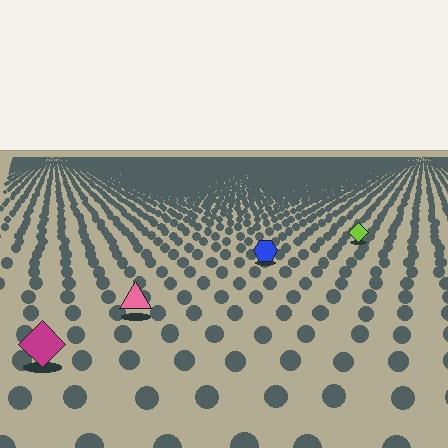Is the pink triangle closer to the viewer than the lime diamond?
Yes. The pink triangle is closer — you can tell from the texture gradient: the ground texture is coarser near it.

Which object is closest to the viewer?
The magenta diamond is closest. The texture marks near it are larger and more spread out.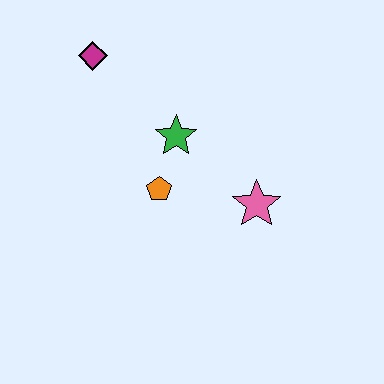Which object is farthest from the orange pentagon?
The magenta diamond is farthest from the orange pentagon.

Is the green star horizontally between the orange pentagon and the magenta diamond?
No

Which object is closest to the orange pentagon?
The green star is closest to the orange pentagon.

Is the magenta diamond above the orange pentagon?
Yes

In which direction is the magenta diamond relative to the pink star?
The magenta diamond is to the left of the pink star.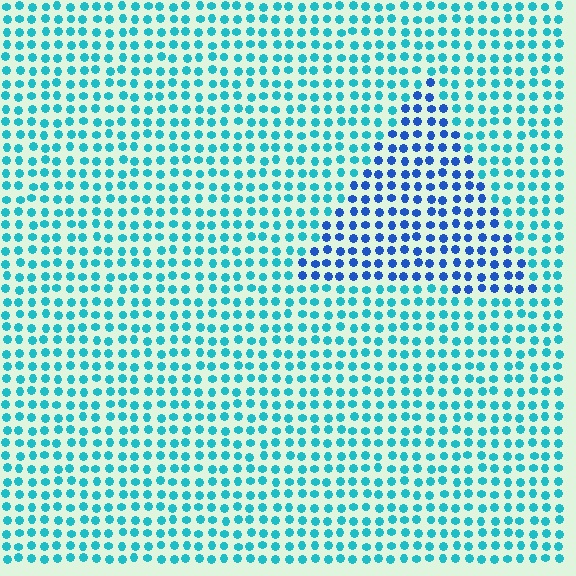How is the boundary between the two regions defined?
The boundary is defined purely by a slight shift in hue (about 38 degrees). Spacing, size, and orientation are identical on both sides.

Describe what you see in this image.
The image is filled with small cyan elements in a uniform arrangement. A triangle-shaped region is visible where the elements are tinted to a slightly different hue, forming a subtle color boundary.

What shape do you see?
I see a triangle.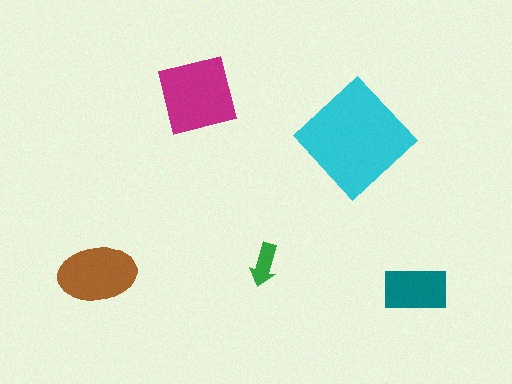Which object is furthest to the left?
The brown ellipse is leftmost.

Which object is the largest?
The cyan diamond.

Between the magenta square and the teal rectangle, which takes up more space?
The magenta square.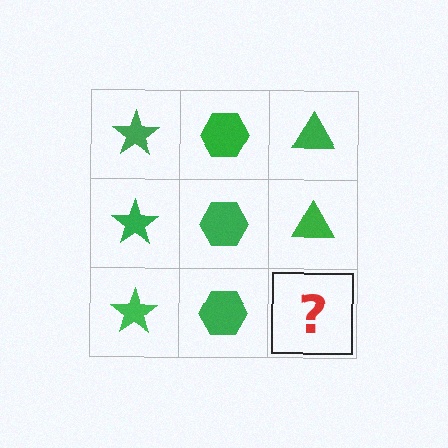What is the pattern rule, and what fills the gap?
The rule is that each column has a consistent shape. The gap should be filled with a green triangle.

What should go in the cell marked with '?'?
The missing cell should contain a green triangle.